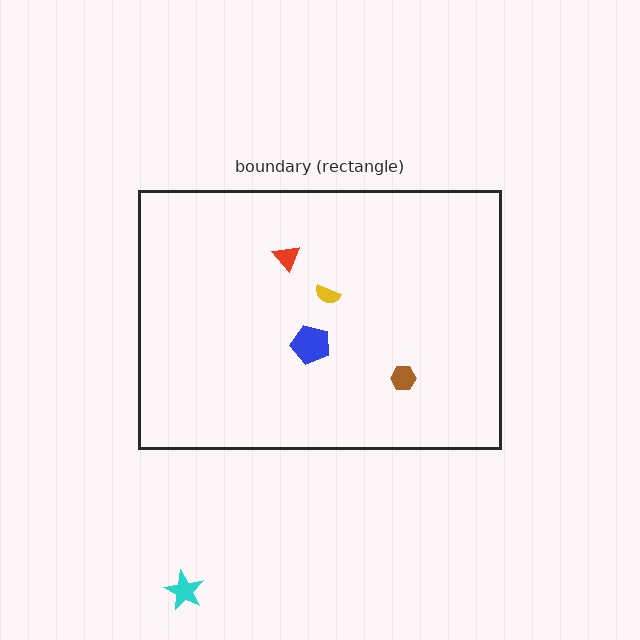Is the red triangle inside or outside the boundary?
Inside.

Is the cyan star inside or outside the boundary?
Outside.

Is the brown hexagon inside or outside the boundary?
Inside.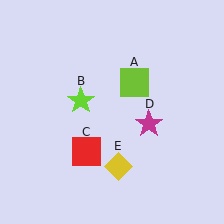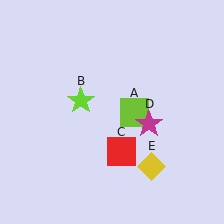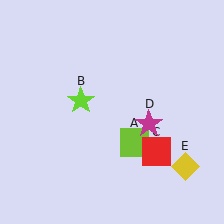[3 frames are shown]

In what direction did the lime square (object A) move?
The lime square (object A) moved down.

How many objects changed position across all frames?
3 objects changed position: lime square (object A), red square (object C), yellow diamond (object E).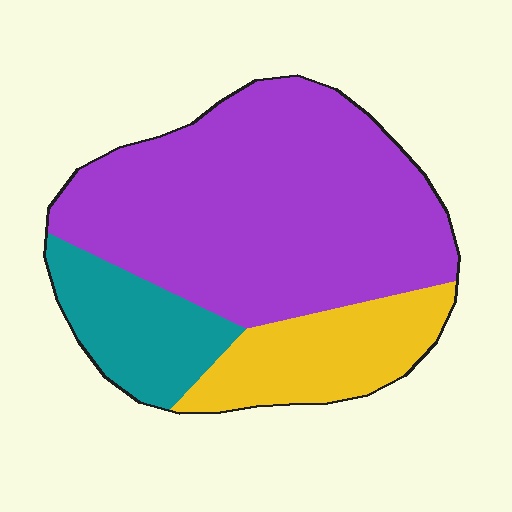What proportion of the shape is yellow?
Yellow covers around 20% of the shape.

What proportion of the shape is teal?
Teal takes up about one sixth (1/6) of the shape.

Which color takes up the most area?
Purple, at roughly 65%.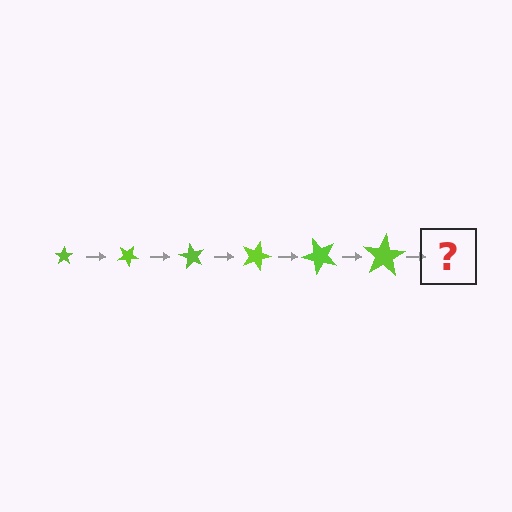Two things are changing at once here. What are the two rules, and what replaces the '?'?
The two rules are that the star grows larger each step and it rotates 30 degrees each step. The '?' should be a star, larger than the previous one and rotated 180 degrees from the start.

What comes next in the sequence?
The next element should be a star, larger than the previous one and rotated 180 degrees from the start.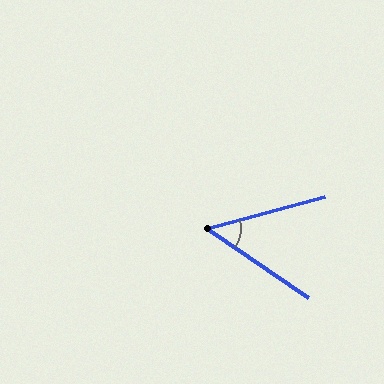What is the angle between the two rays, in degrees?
Approximately 50 degrees.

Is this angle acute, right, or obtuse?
It is acute.